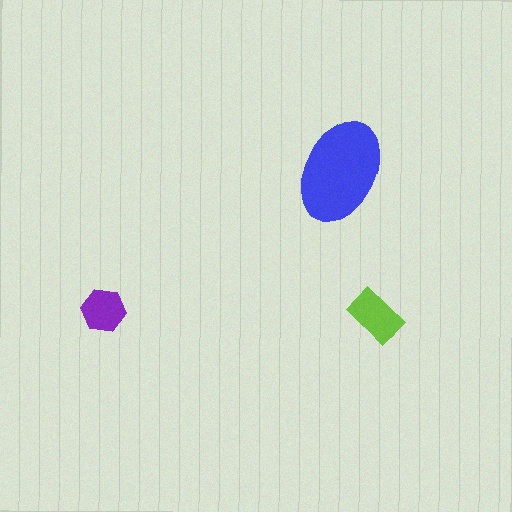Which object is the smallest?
The purple hexagon.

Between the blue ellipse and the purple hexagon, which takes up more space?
The blue ellipse.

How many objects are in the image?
There are 3 objects in the image.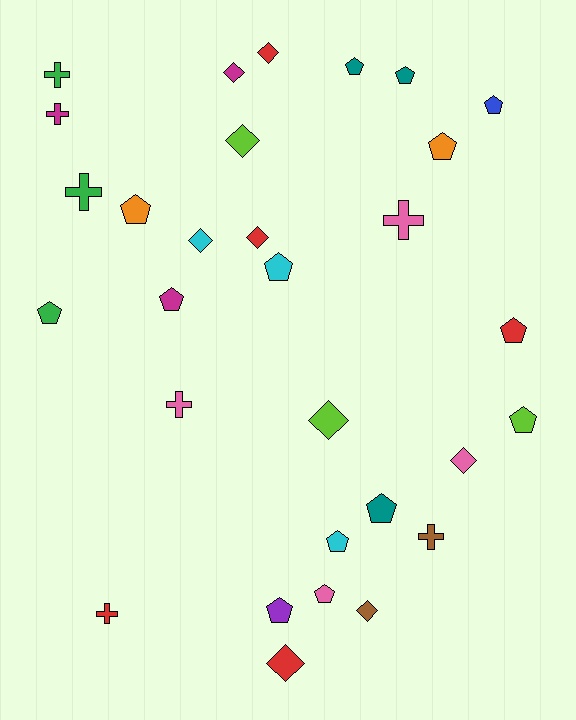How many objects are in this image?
There are 30 objects.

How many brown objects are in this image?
There are 2 brown objects.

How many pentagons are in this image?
There are 14 pentagons.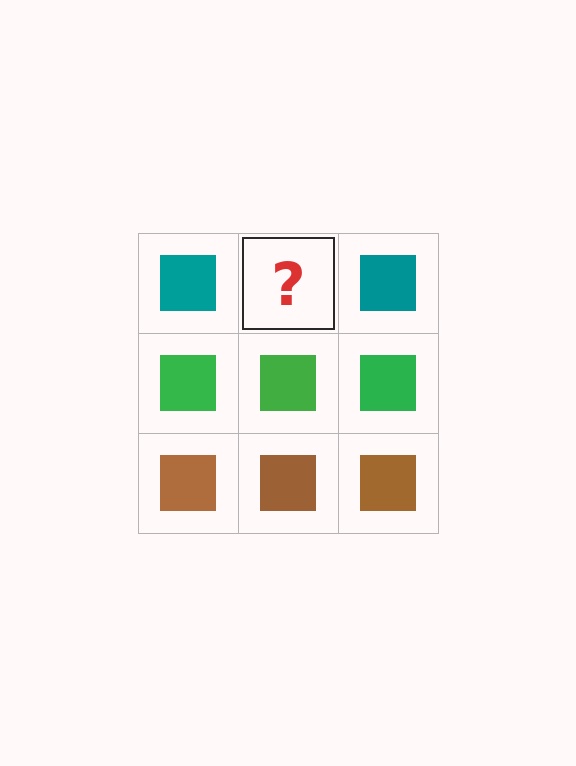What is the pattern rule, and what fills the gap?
The rule is that each row has a consistent color. The gap should be filled with a teal square.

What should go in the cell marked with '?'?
The missing cell should contain a teal square.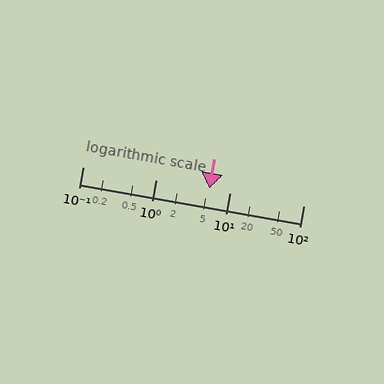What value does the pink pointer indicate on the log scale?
The pointer indicates approximately 5.3.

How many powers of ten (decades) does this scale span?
The scale spans 3 decades, from 0.1 to 100.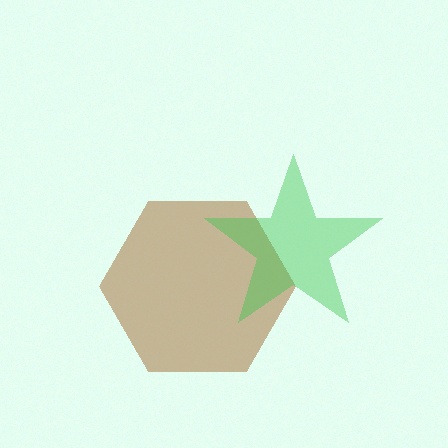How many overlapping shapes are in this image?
There are 2 overlapping shapes in the image.